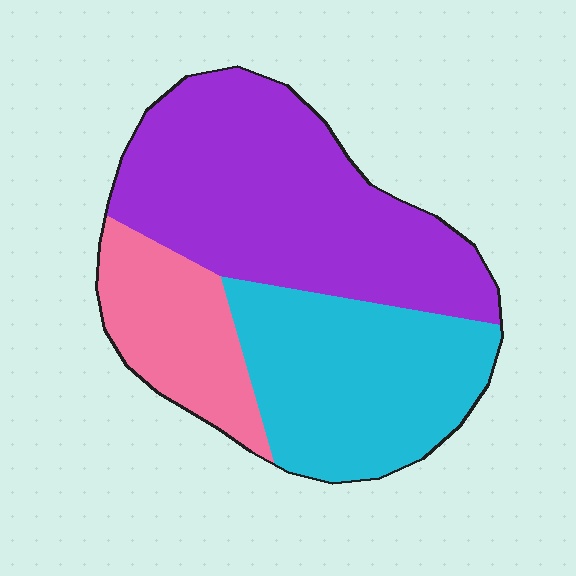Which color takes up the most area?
Purple, at roughly 50%.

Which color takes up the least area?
Pink, at roughly 20%.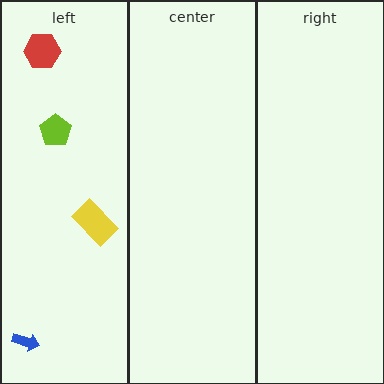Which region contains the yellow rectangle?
The left region.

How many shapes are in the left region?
4.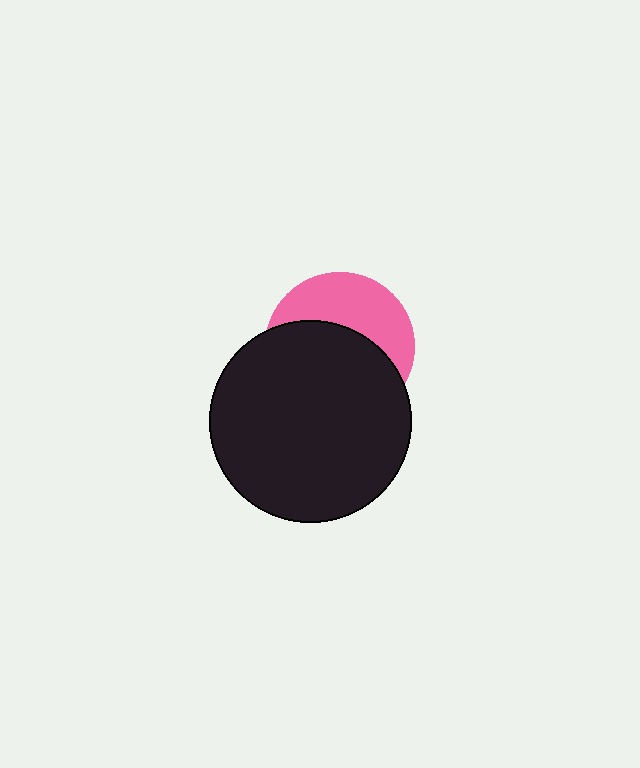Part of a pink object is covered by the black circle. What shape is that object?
It is a circle.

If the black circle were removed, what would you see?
You would see the complete pink circle.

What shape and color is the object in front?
The object in front is a black circle.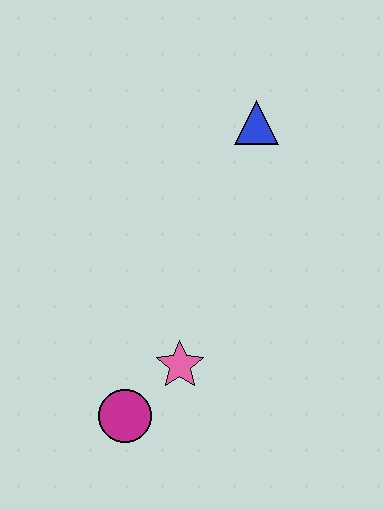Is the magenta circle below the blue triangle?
Yes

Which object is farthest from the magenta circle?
The blue triangle is farthest from the magenta circle.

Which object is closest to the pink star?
The magenta circle is closest to the pink star.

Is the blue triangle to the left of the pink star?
No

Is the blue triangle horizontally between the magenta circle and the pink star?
No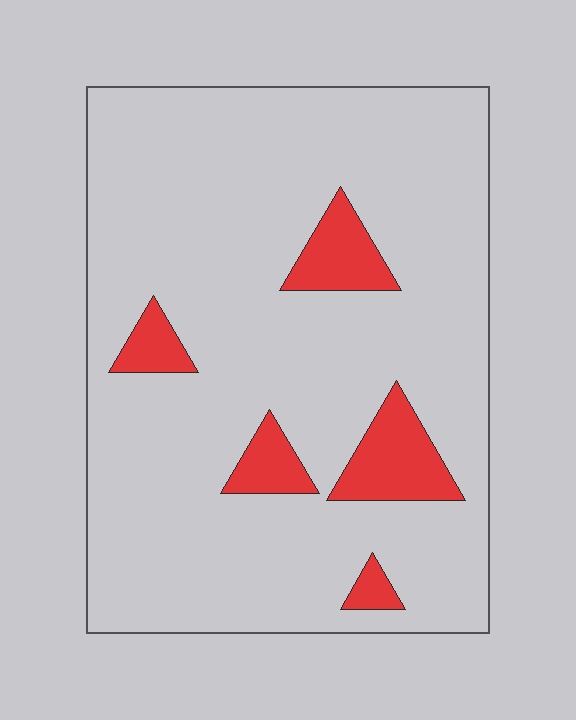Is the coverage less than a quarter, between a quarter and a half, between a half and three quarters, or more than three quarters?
Less than a quarter.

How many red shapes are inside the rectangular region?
5.